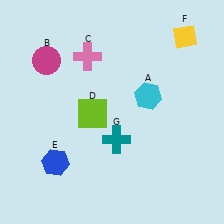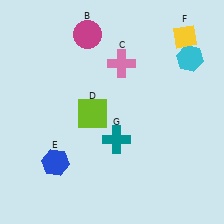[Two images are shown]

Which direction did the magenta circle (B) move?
The magenta circle (B) moved right.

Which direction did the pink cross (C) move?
The pink cross (C) moved right.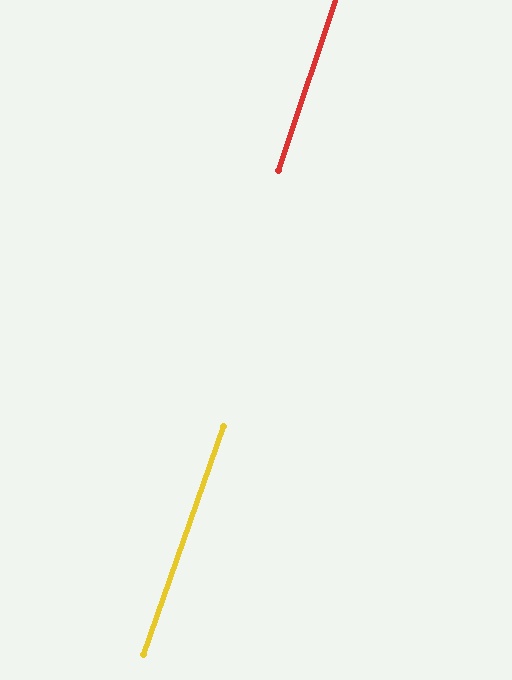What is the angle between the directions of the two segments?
Approximately 1 degree.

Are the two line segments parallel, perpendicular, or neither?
Parallel — their directions differ by only 1.1°.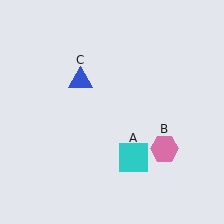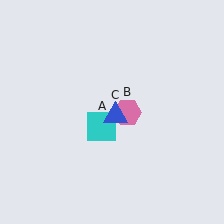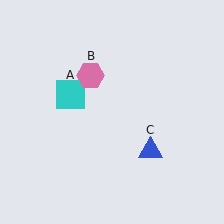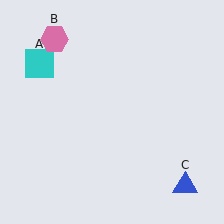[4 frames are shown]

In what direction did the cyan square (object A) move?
The cyan square (object A) moved up and to the left.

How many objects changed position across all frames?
3 objects changed position: cyan square (object A), pink hexagon (object B), blue triangle (object C).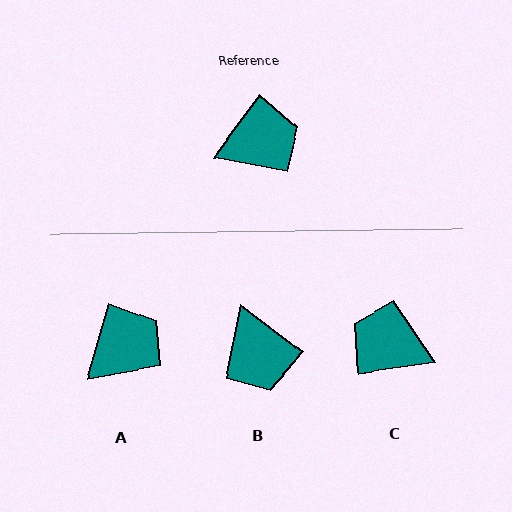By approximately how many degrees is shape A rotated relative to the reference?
Approximately 20 degrees counter-clockwise.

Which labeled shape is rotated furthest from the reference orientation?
C, about 135 degrees away.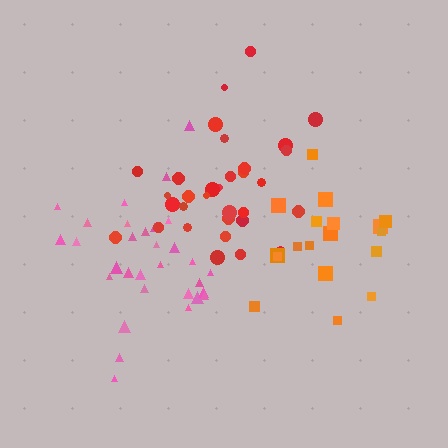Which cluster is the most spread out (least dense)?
Orange.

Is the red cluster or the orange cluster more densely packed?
Red.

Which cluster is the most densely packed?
Red.